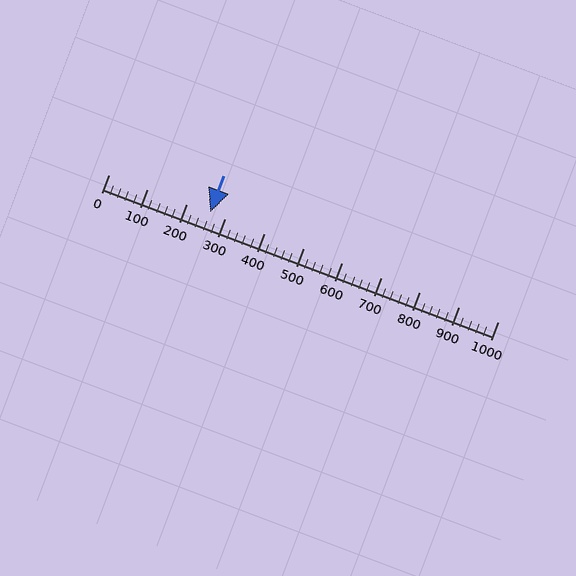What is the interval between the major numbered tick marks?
The major tick marks are spaced 100 units apart.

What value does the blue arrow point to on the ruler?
The blue arrow points to approximately 260.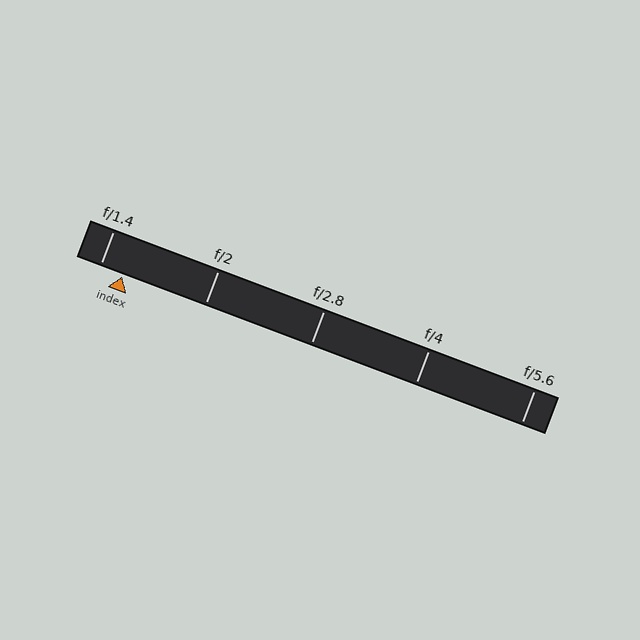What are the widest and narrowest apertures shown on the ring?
The widest aperture shown is f/1.4 and the narrowest is f/5.6.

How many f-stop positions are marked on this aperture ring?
There are 5 f-stop positions marked.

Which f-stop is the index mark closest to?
The index mark is closest to f/1.4.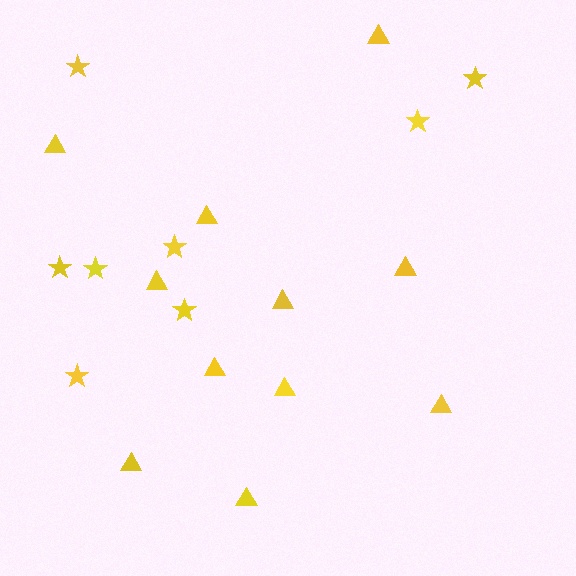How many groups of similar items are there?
There are 2 groups: one group of stars (8) and one group of triangles (11).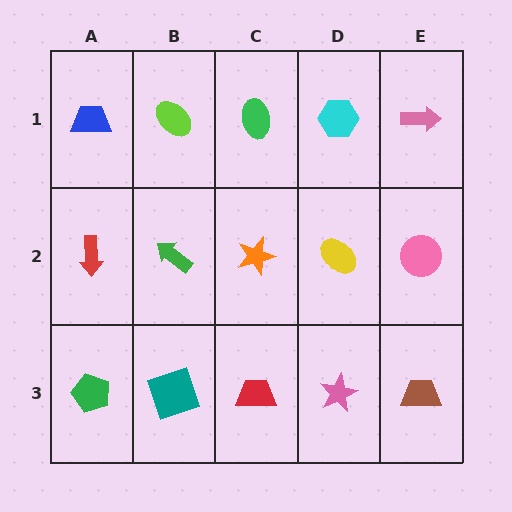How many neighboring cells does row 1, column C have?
3.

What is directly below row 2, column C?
A red trapezoid.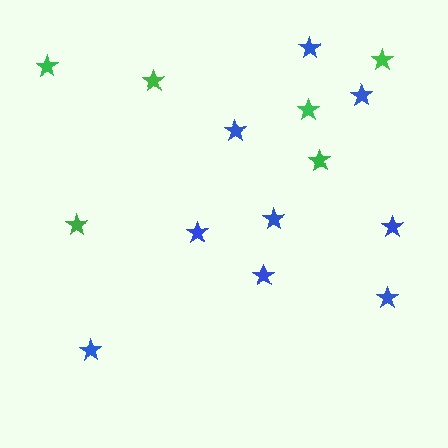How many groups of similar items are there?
There are 2 groups: one group of blue stars (9) and one group of green stars (6).